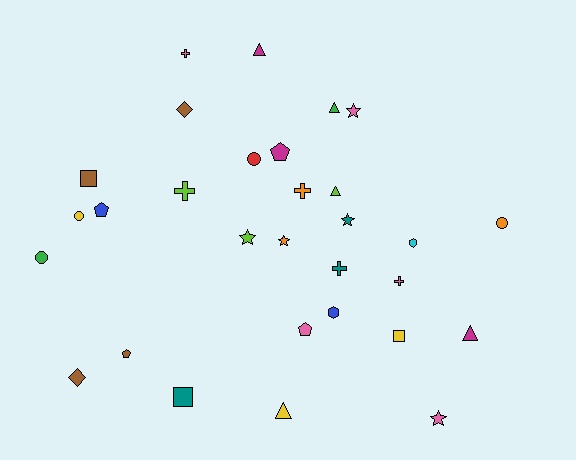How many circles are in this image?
There are 4 circles.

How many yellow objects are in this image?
There are 3 yellow objects.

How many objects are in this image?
There are 30 objects.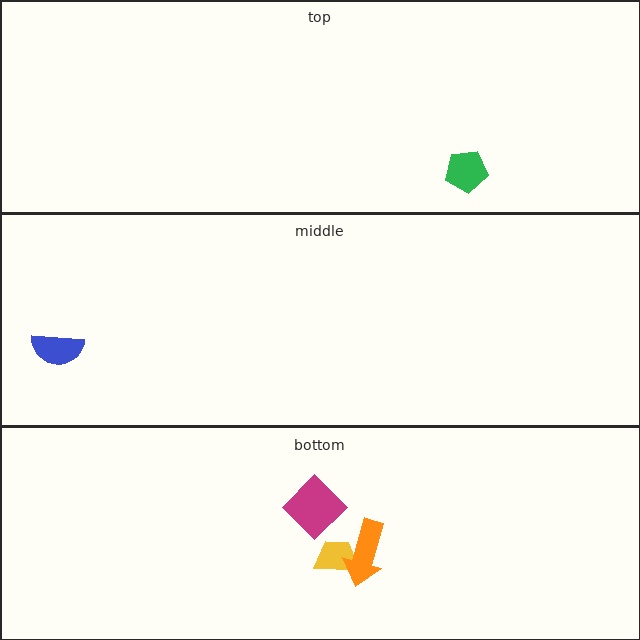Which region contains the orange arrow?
The bottom region.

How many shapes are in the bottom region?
3.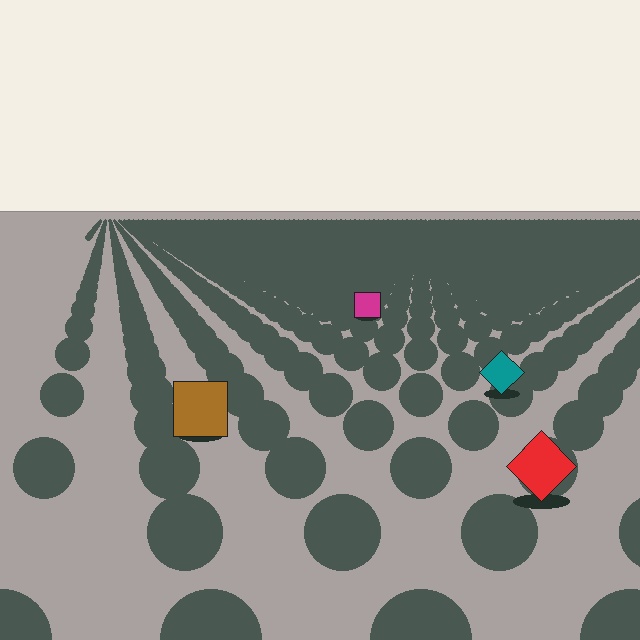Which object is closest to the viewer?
The red diamond is closest. The texture marks near it are larger and more spread out.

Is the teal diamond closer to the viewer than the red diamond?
No. The red diamond is closer — you can tell from the texture gradient: the ground texture is coarser near it.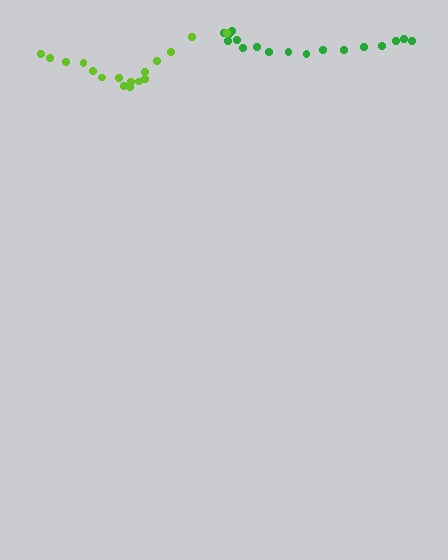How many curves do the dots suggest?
There are 2 distinct paths.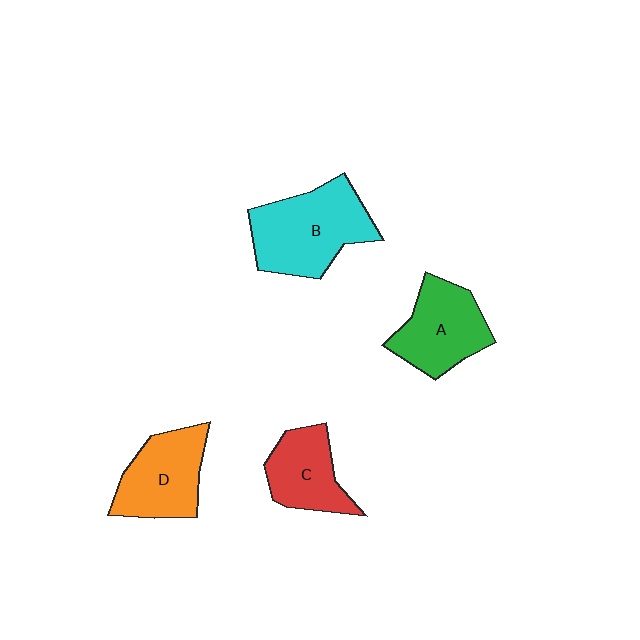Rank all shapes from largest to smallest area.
From largest to smallest: B (cyan), A (green), D (orange), C (red).